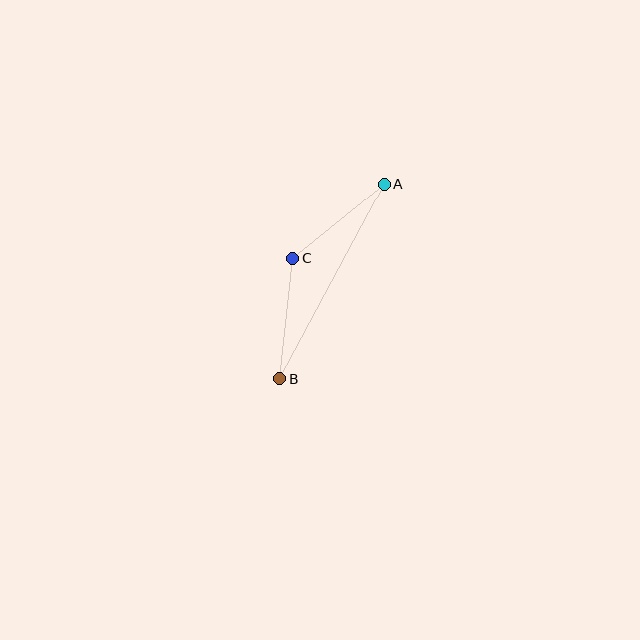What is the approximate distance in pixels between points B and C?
The distance between B and C is approximately 121 pixels.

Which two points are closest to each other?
Points A and C are closest to each other.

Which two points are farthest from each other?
Points A and B are farthest from each other.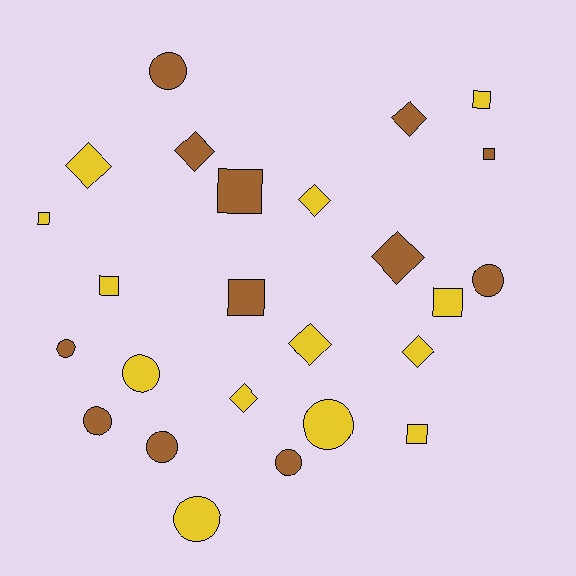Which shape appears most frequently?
Circle, with 9 objects.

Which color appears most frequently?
Yellow, with 13 objects.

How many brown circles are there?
There are 6 brown circles.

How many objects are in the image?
There are 25 objects.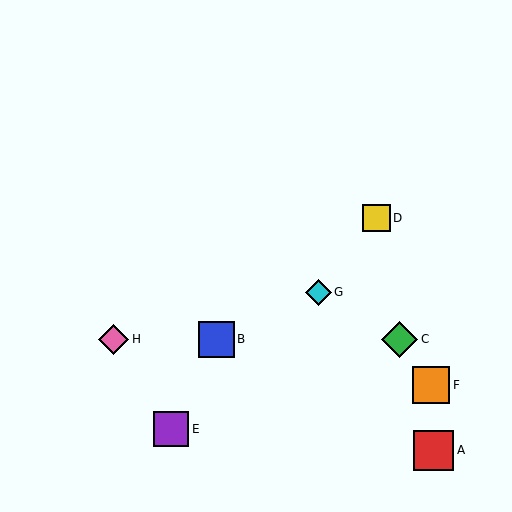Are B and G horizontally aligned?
No, B is at y≈339 and G is at y≈292.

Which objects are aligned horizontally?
Objects B, C, H are aligned horizontally.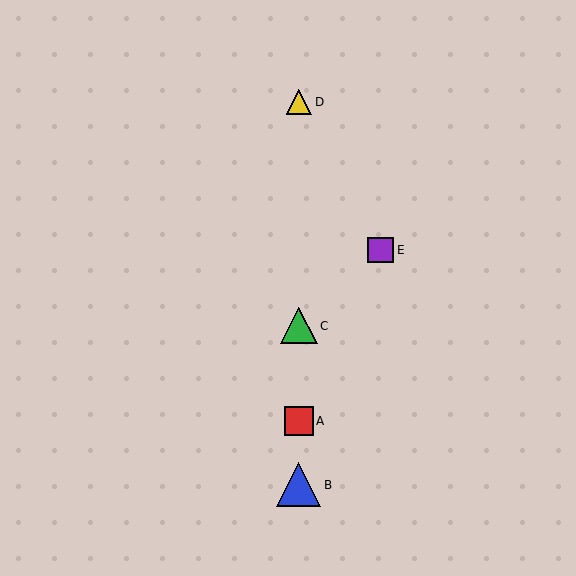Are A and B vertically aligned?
Yes, both are at x≈299.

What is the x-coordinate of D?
Object D is at x≈299.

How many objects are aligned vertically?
4 objects (A, B, C, D) are aligned vertically.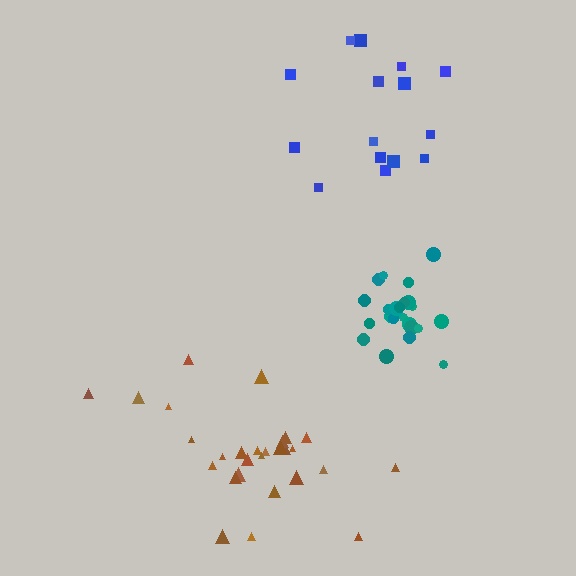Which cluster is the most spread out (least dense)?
Blue.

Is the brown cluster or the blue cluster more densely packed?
Brown.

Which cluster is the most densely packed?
Teal.